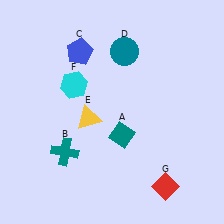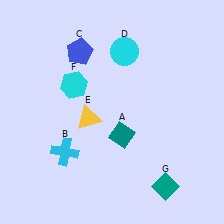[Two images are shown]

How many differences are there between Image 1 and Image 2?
There are 3 differences between the two images.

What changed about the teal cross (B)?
In Image 1, B is teal. In Image 2, it changed to cyan.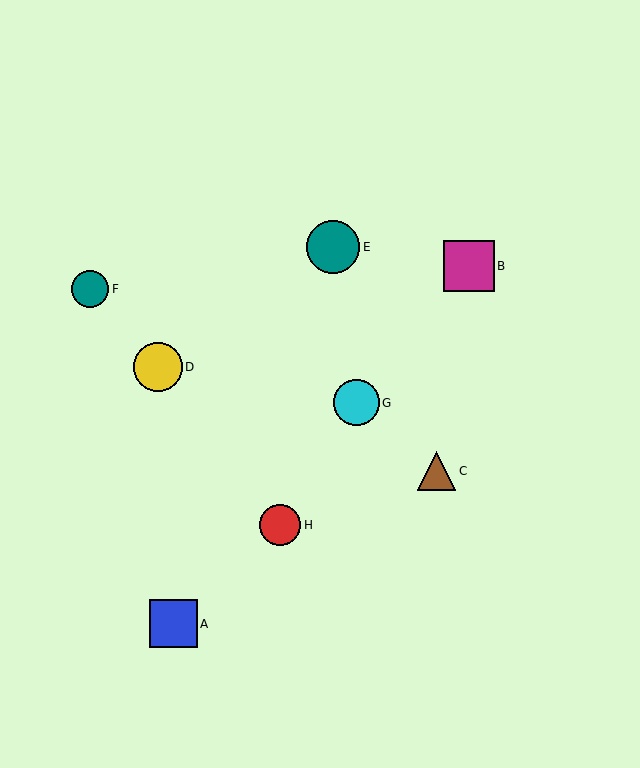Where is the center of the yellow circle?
The center of the yellow circle is at (158, 367).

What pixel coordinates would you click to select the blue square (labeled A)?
Click at (173, 624) to select the blue square A.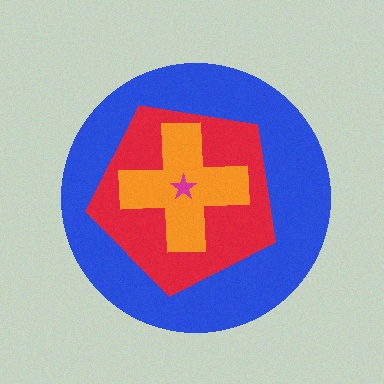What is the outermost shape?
The blue circle.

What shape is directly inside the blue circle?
The red pentagon.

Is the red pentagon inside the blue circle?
Yes.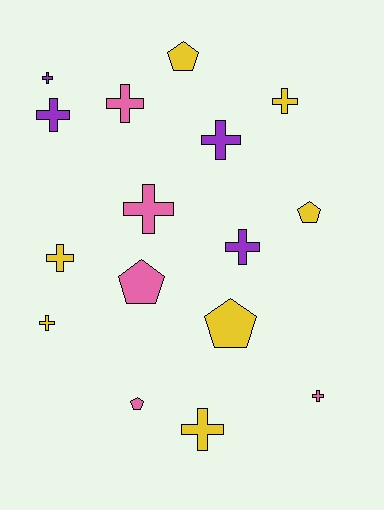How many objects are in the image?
There are 16 objects.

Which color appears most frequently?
Yellow, with 7 objects.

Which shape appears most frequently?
Cross, with 11 objects.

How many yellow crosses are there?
There are 4 yellow crosses.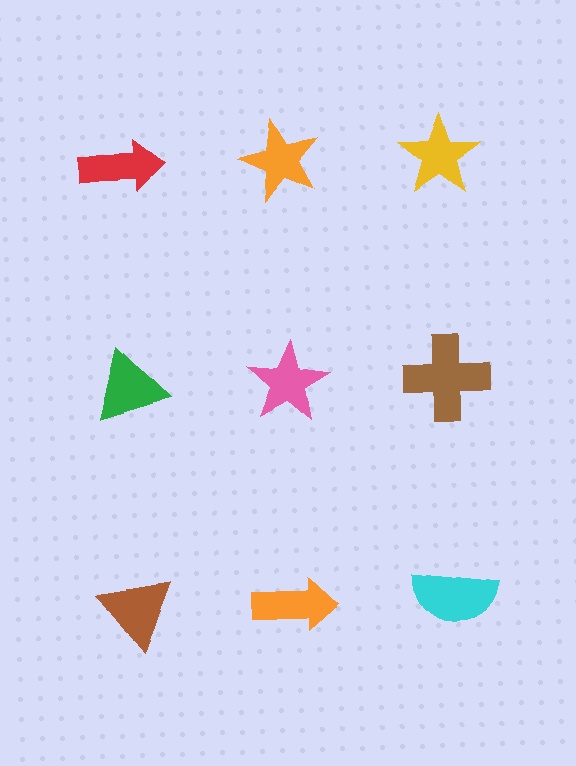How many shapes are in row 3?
3 shapes.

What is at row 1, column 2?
An orange star.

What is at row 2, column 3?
A brown cross.